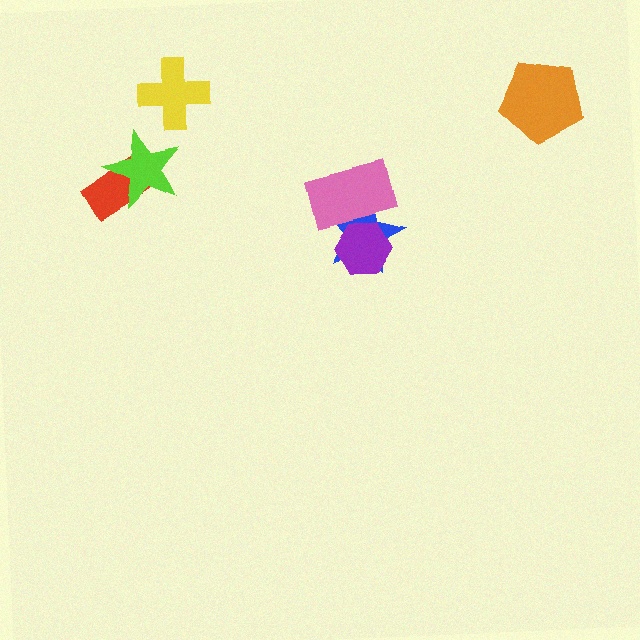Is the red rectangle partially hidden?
Yes, it is partially covered by another shape.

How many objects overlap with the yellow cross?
0 objects overlap with the yellow cross.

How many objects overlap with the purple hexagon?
2 objects overlap with the purple hexagon.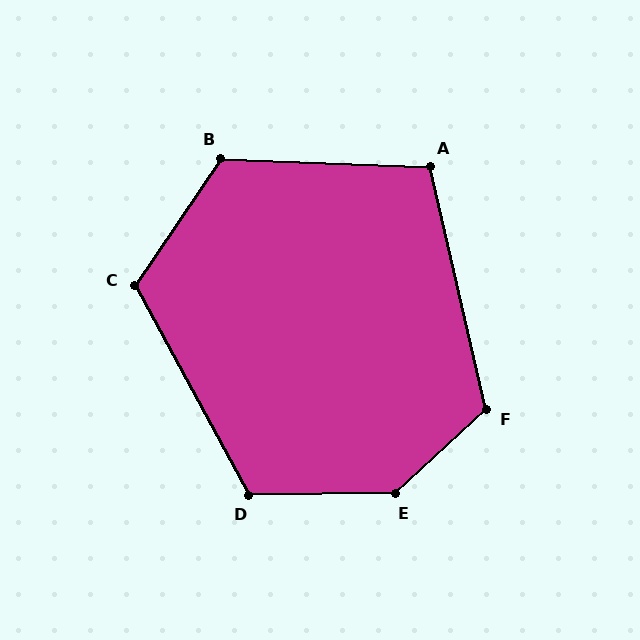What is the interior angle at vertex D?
Approximately 118 degrees (obtuse).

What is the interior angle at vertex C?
Approximately 117 degrees (obtuse).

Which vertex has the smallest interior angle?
A, at approximately 105 degrees.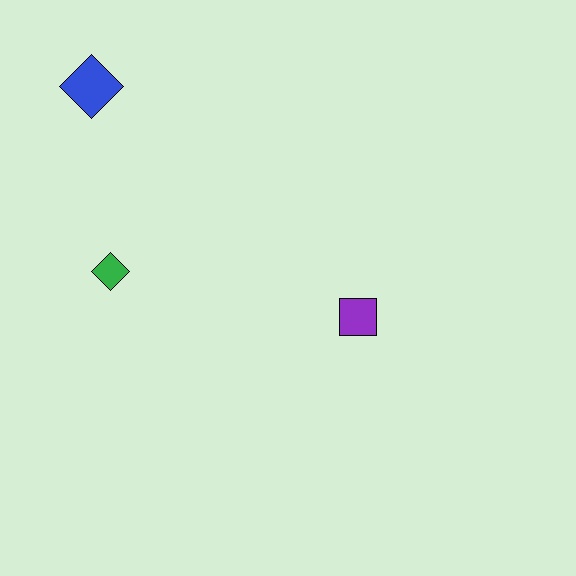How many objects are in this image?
There are 3 objects.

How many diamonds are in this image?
There are 2 diamonds.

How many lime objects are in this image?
There are no lime objects.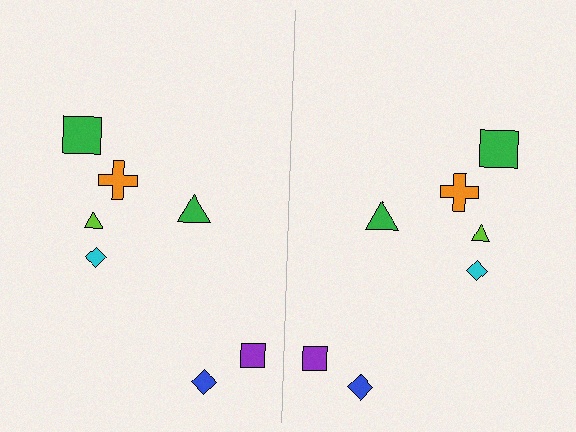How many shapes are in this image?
There are 14 shapes in this image.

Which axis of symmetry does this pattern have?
The pattern has a vertical axis of symmetry running through the center of the image.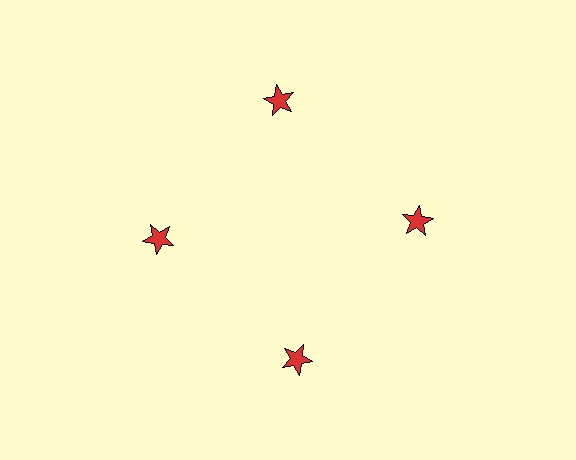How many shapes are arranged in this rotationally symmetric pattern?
There are 4 shapes, arranged in 4 groups of 1.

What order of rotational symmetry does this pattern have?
This pattern has 4-fold rotational symmetry.